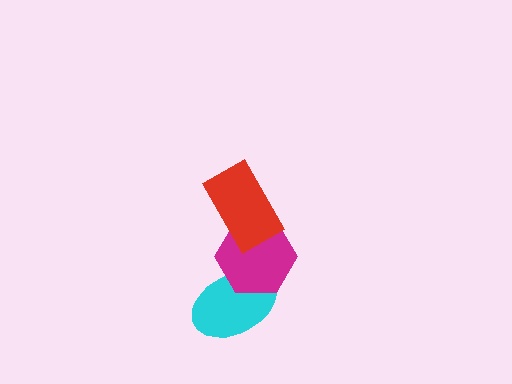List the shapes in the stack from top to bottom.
From top to bottom: the red rectangle, the magenta hexagon, the cyan ellipse.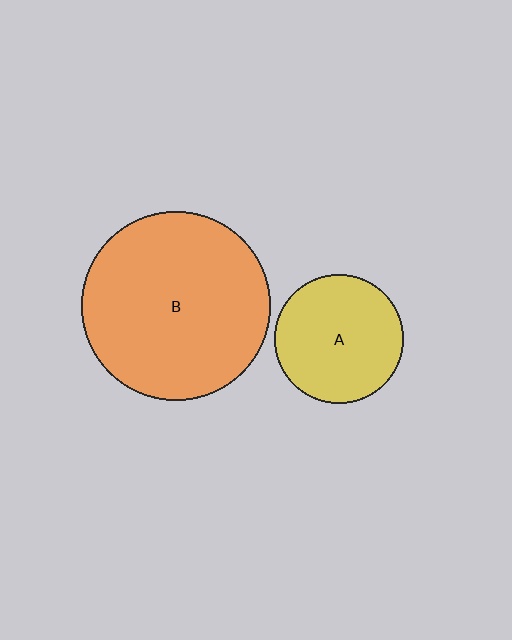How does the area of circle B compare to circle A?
Approximately 2.1 times.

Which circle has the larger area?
Circle B (orange).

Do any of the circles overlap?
No, none of the circles overlap.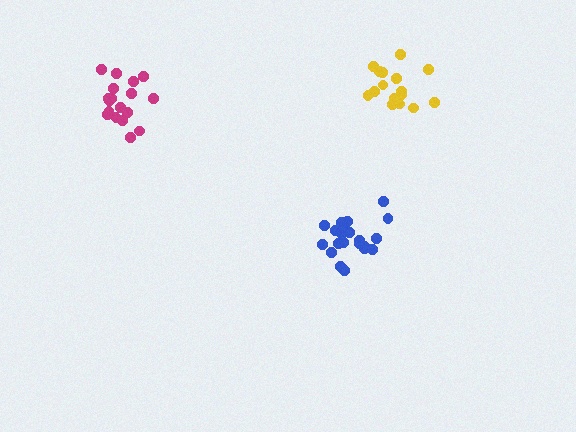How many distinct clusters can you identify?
There are 3 distinct clusters.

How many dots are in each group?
Group 1: 16 dots, Group 2: 18 dots, Group 3: 21 dots (55 total).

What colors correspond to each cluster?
The clusters are colored: yellow, magenta, blue.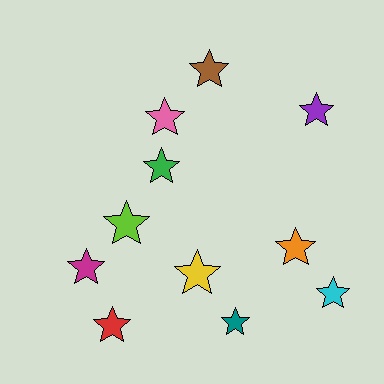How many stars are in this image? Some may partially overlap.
There are 11 stars.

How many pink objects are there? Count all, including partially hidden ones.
There is 1 pink object.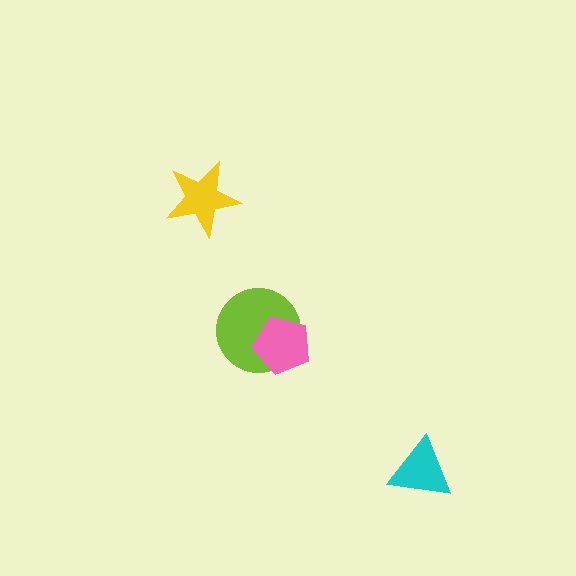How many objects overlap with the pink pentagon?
1 object overlaps with the pink pentagon.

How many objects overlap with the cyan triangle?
0 objects overlap with the cyan triangle.